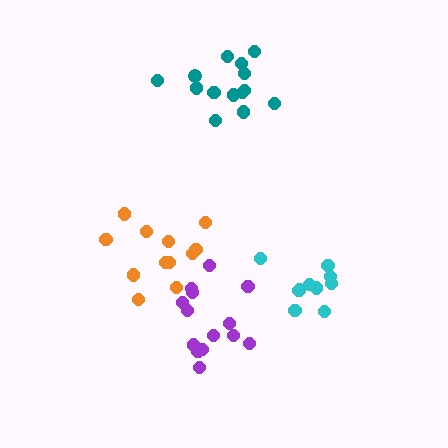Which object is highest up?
The teal cluster is topmost.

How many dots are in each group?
Group 1: 14 dots, Group 2: 12 dots, Group 3: 11 dots, Group 4: 14 dots (51 total).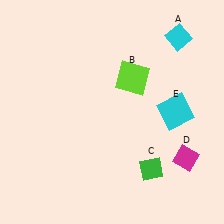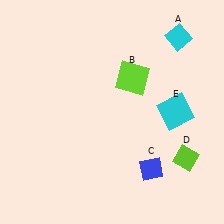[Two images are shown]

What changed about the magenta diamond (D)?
In Image 1, D is magenta. In Image 2, it changed to lime.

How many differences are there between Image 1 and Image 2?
There are 2 differences between the two images.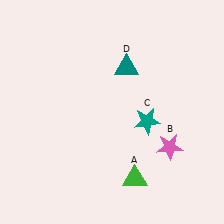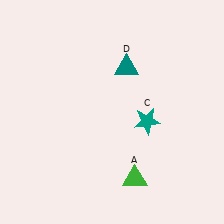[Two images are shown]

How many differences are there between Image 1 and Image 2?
There is 1 difference between the two images.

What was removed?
The pink star (B) was removed in Image 2.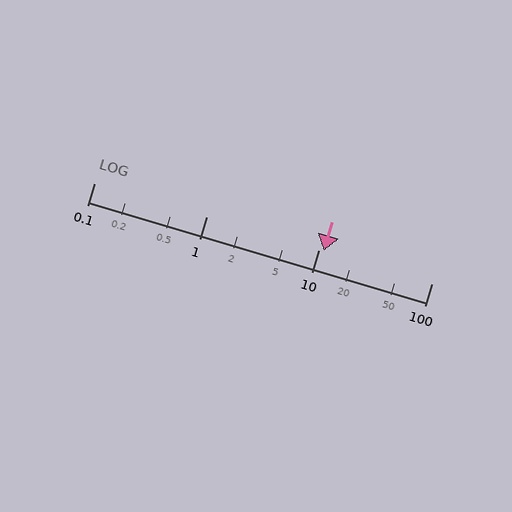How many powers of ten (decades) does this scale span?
The scale spans 3 decades, from 0.1 to 100.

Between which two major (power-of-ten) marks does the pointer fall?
The pointer is between 10 and 100.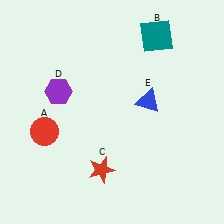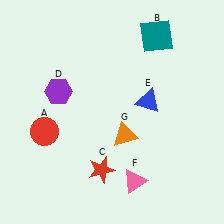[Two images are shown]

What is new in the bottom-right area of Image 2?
An orange triangle (G) was added in the bottom-right area of Image 2.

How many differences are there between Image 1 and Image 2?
There are 2 differences between the two images.